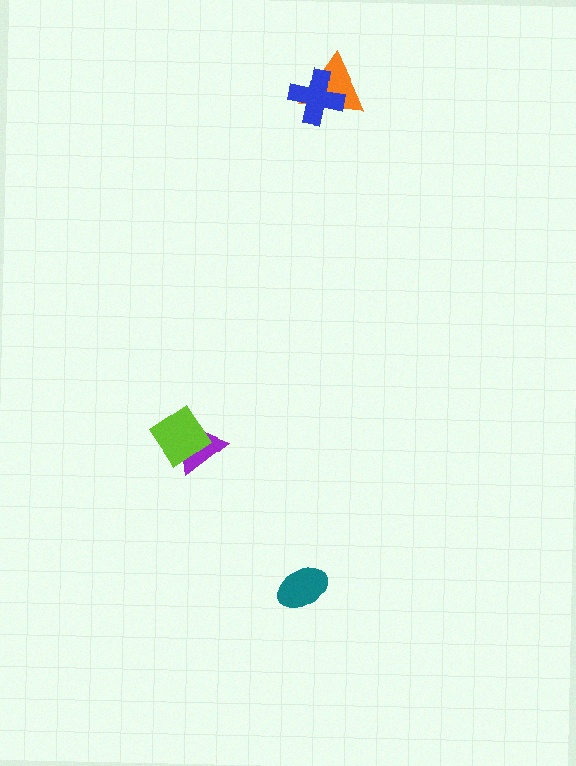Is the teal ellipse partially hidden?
No, no other shape covers it.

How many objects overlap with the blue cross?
1 object overlaps with the blue cross.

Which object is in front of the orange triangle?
The blue cross is in front of the orange triangle.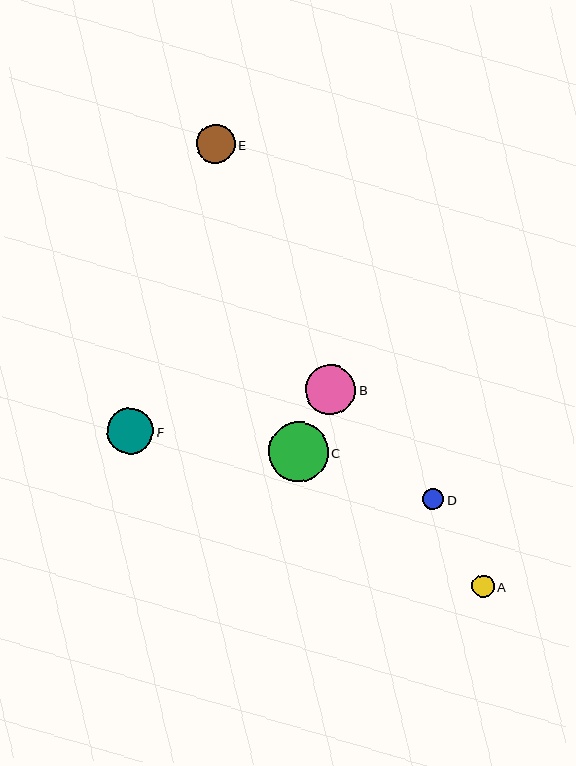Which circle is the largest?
Circle C is the largest with a size of approximately 59 pixels.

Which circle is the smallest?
Circle D is the smallest with a size of approximately 21 pixels.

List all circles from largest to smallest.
From largest to smallest: C, B, F, E, A, D.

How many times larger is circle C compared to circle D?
Circle C is approximately 2.8 times the size of circle D.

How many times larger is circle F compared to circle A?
Circle F is approximately 2.0 times the size of circle A.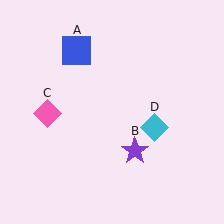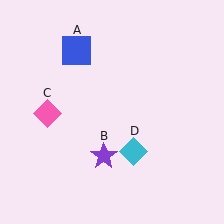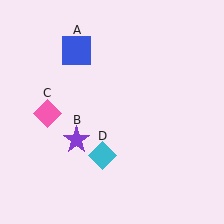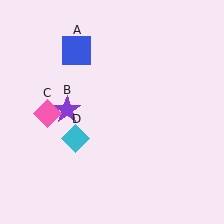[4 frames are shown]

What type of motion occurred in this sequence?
The purple star (object B), cyan diamond (object D) rotated clockwise around the center of the scene.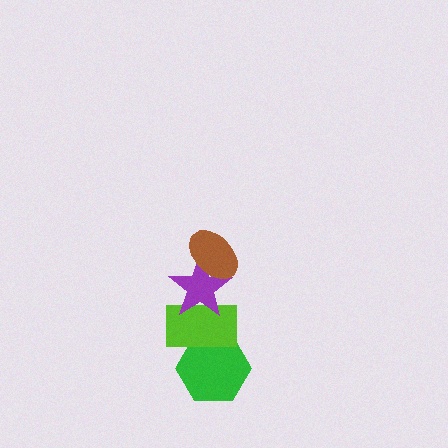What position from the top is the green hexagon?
The green hexagon is 4th from the top.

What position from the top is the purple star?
The purple star is 2nd from the top.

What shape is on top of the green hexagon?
The lime rectangle is on top of the green hexagon.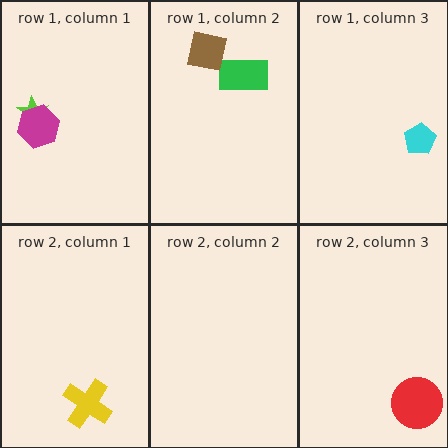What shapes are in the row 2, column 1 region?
The yellow cross.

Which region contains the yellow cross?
The row 2, column 1 region.